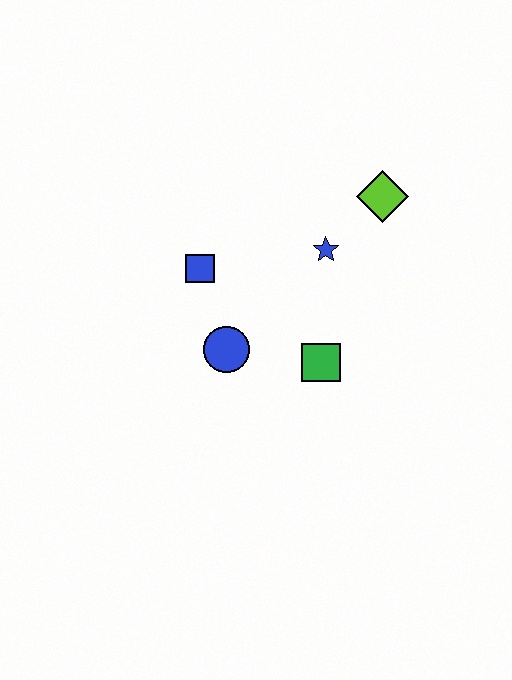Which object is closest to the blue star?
The lime diamond is closest to the blue star.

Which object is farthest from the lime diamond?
The blue circle is farthest from the lime diamond.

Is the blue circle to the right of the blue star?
No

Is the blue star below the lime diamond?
Yes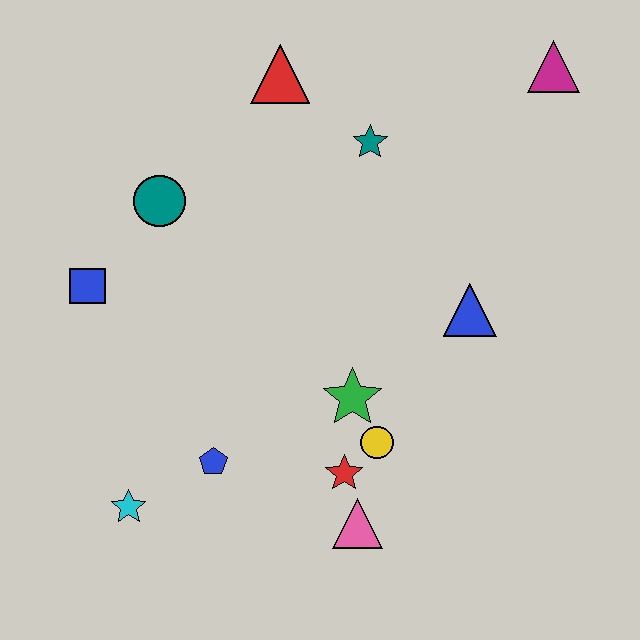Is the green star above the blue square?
No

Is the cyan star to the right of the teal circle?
No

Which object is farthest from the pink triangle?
The magenta triangle is farthest from the pink triangle.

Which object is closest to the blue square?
The teal circle is closest to the blue square.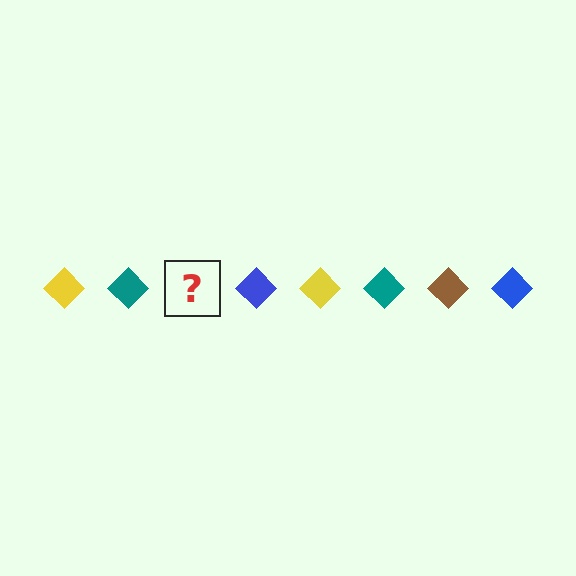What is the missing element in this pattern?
The missing element is a brown diamond.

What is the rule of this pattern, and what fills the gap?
The rule is that the pattern cycles through yellow, teal, brown, blue diamonds. The gap should be filled with a brown diamond.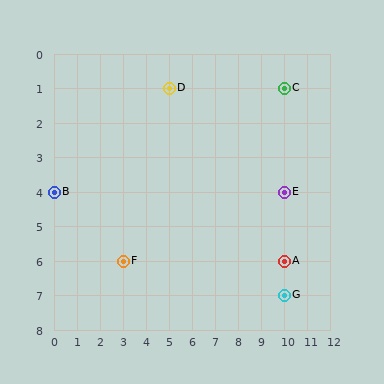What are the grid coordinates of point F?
Point F is at grid coordinates (3, 6).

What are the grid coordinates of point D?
Point D is at grid coordinates (5, 1).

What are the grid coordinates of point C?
Point C is at grid coordinates (10, 1).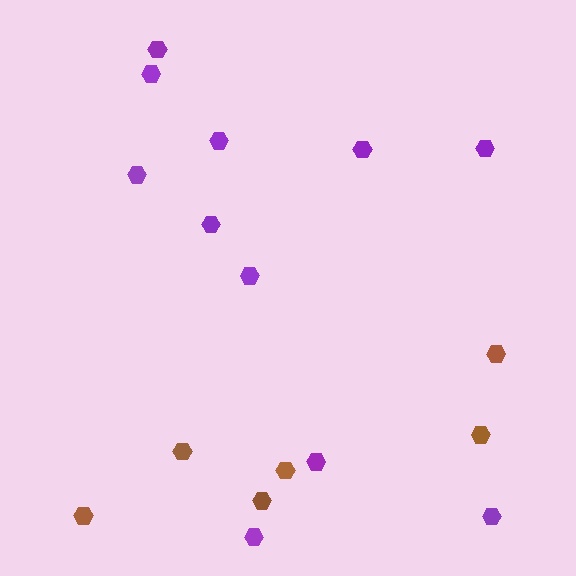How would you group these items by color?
There are 2 groups: one group of brown hexagons (6) and one group of purple hexagons (11).